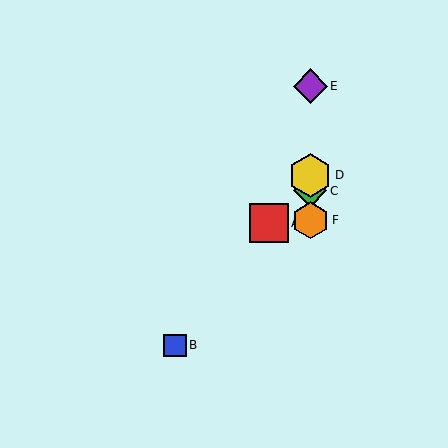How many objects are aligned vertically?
4 objects (C, D, E, F) are aligned vertically.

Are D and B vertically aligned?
No, D is at x≈310 and B is at x≈175.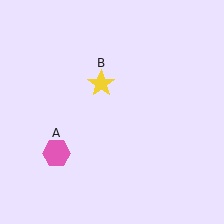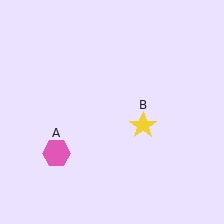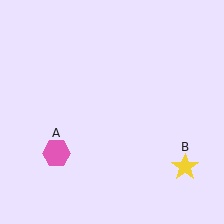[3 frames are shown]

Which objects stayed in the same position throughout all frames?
Pink hexagon (object A) remained stationary.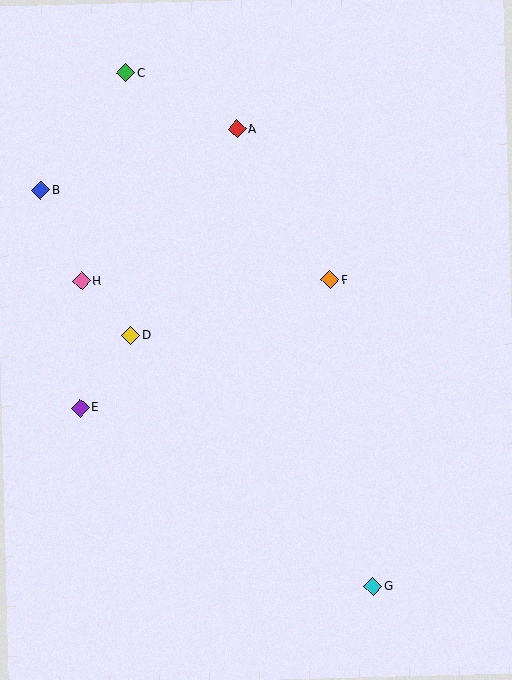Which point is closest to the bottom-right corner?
Point G is closest to the bottom-right corner.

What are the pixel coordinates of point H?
Point H is at (82, 281).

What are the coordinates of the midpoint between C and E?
The midpoint between C and E is at (103, 240).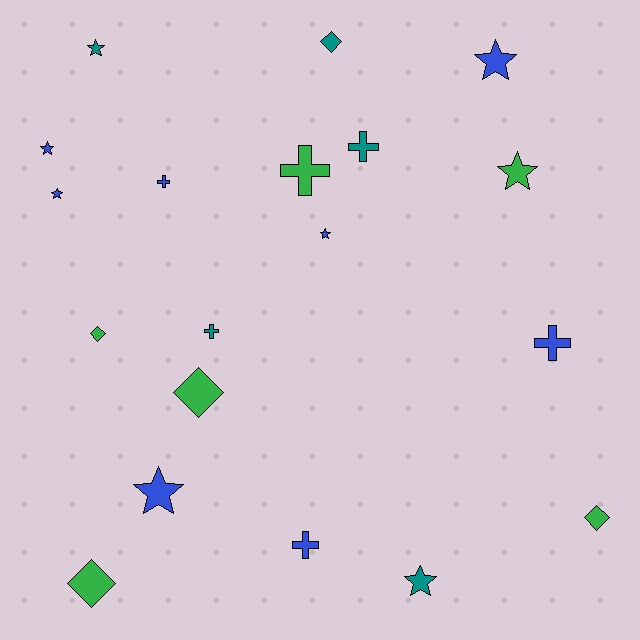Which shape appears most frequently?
Star, with 8 objects.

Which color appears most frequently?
Blue, with 8 objects.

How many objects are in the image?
There are 19 objects.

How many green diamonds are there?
There are 4 green diamonds.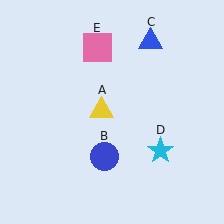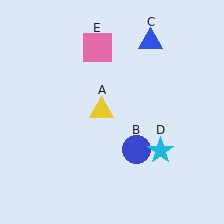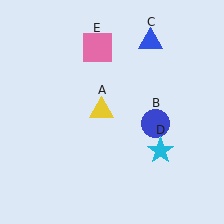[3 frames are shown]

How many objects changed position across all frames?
1 object changed position: blue circle (object B).